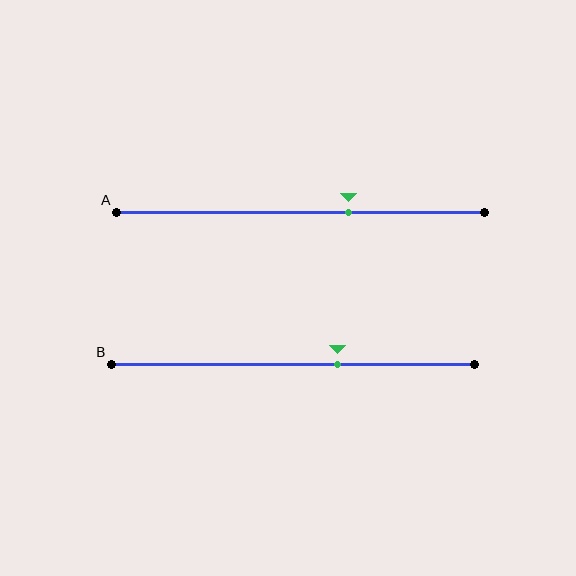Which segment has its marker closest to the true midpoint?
Segment B has its marker closest to the true midpoint.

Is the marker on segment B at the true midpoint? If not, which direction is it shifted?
No, the marker on segment B is shifted to the right by about 12% of the segment length.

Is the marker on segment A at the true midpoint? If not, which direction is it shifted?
No, the marker on segment A is shifted to the right by about 13% of the segment length.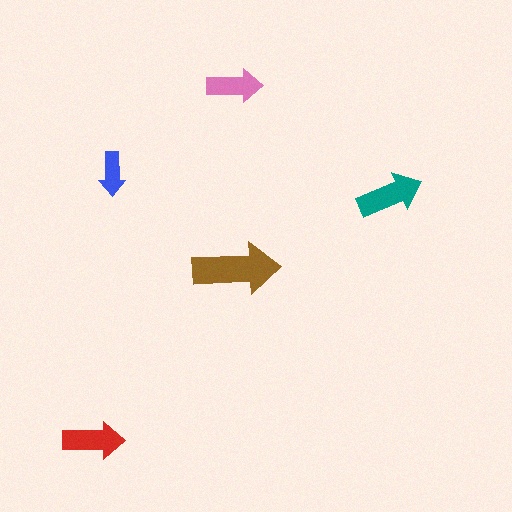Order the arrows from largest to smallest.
the brown one, the teal one, the red one, the pink one, the blue one.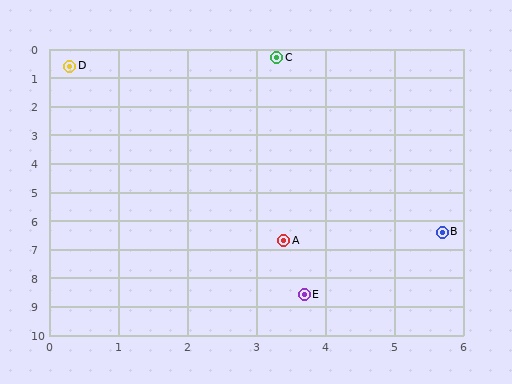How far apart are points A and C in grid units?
Points A and C are about 6.4 grid units apart.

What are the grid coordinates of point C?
Point C is at approximately (3.3, 0.3).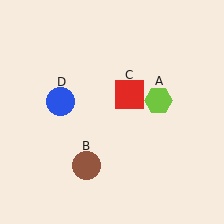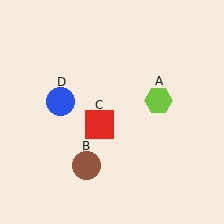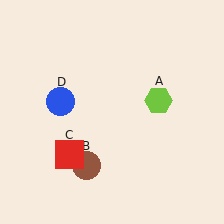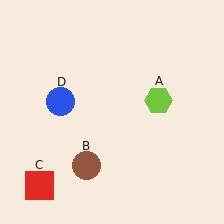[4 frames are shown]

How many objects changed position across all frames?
1 object changed position: red square (object C).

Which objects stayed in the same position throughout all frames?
Lime hexagon (object A) and brown circle (object B) and blue circle (object D) remained stationary.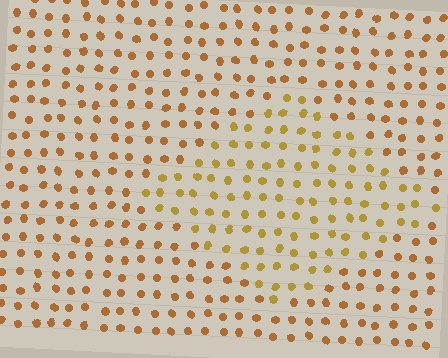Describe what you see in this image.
The image is filled with small brown elements in a uniform arrangement. A diamond-shaped region is visible where the elements are tinted to a slightly different hue, forming a subtle color boundary.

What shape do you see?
I see a diamond.